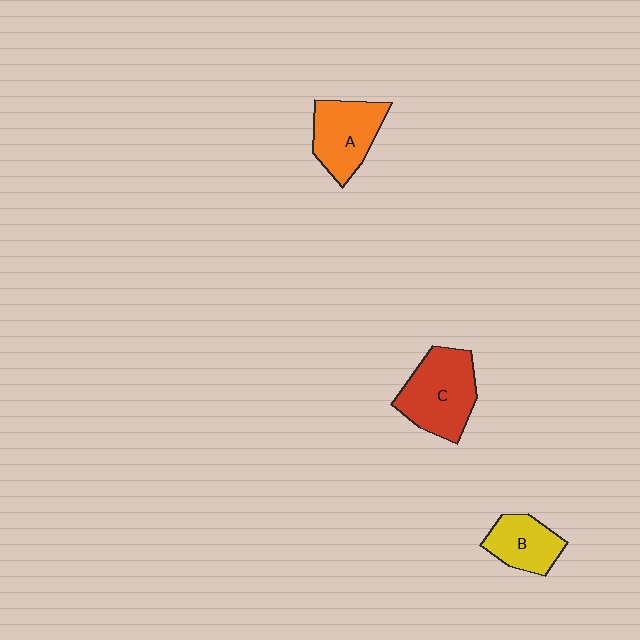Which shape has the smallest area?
Shape B (yellow).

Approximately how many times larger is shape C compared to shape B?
Approximately 1.6 times.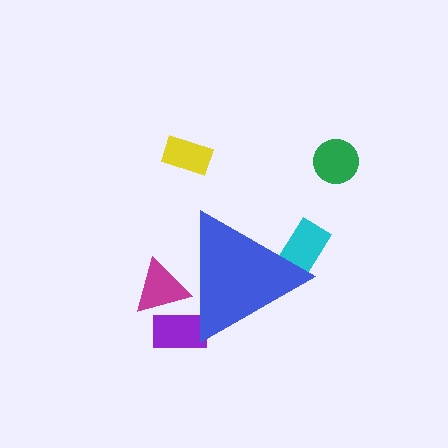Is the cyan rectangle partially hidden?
Yes, the cyan rectangle is partially hidden behind the blue triangle.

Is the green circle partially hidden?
No, the green circle is fully visible.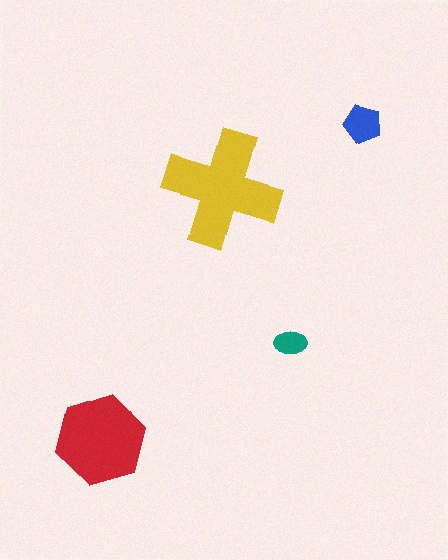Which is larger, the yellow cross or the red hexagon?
The yellow cross.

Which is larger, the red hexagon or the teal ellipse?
The red hexagon.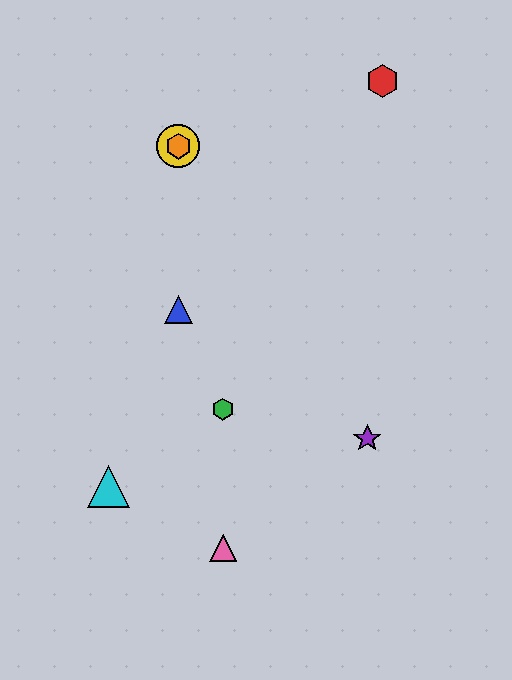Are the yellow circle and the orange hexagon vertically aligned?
Yes, both are at x≈178.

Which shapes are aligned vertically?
The blue triangle, the yellow circle, the orange hexagon are aligned vertically.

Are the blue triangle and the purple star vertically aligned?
No, the blue triangle is at x≈178 and the purple star is at x≈367.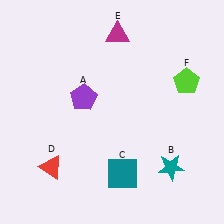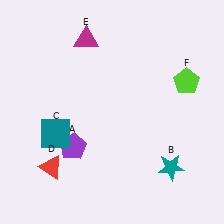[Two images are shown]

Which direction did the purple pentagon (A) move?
The purple pentagon (A) moved down.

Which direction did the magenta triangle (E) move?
The magenta triangle (E) moved left.